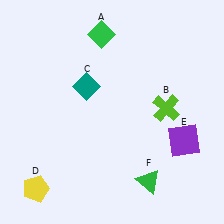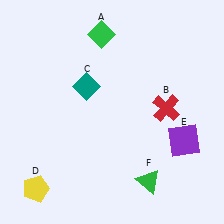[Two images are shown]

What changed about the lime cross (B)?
In Image 1, B is lime. In Image 2, it changed to red.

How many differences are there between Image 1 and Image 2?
There is 1 difference between the two images.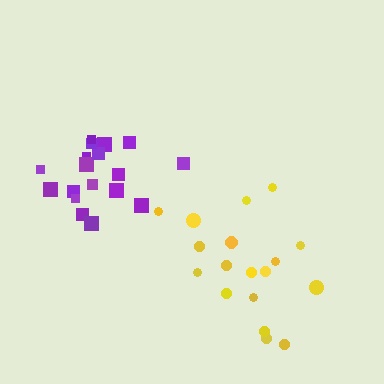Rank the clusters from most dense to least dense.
purple, yellow.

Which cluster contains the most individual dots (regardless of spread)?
Purple (18).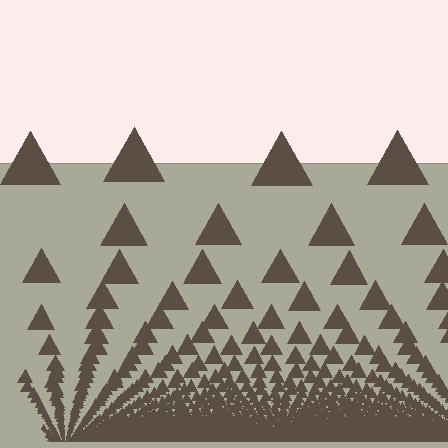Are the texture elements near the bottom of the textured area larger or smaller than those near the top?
Smaller. The gradient is inverted — elements near the bottom are smaller and denser.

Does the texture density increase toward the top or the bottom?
Density increases toward the bottom.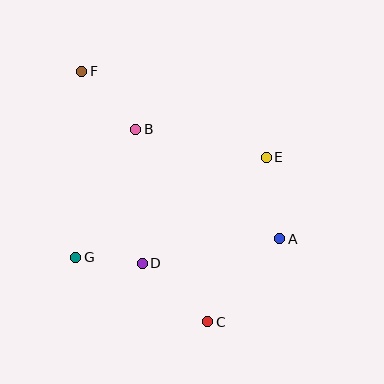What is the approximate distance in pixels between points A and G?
The distance between A and G is approximately 205 pixels.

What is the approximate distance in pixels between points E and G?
The distance between E and G is approximately 215 pixels.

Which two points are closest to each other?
Points D and G are closest to each other.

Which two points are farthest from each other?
Points C and F are farthest from each other.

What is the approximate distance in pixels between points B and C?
The distance between B and C is approximately 206 pixels.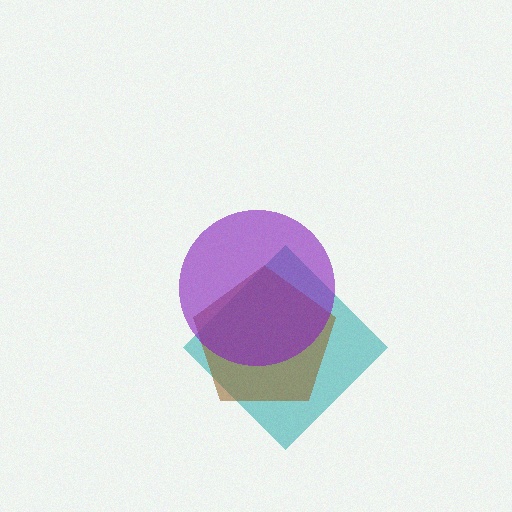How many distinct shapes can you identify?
There are 3 distinct shapes: a teal diamond, a brown pentagon, a purple circle.